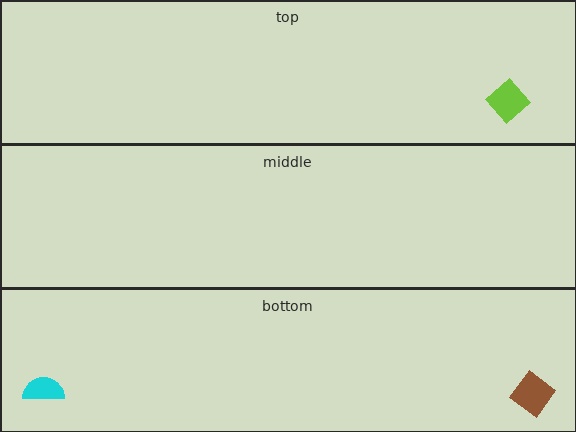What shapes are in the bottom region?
The cyan semicircle, the brown diamond.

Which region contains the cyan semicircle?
The bottom region.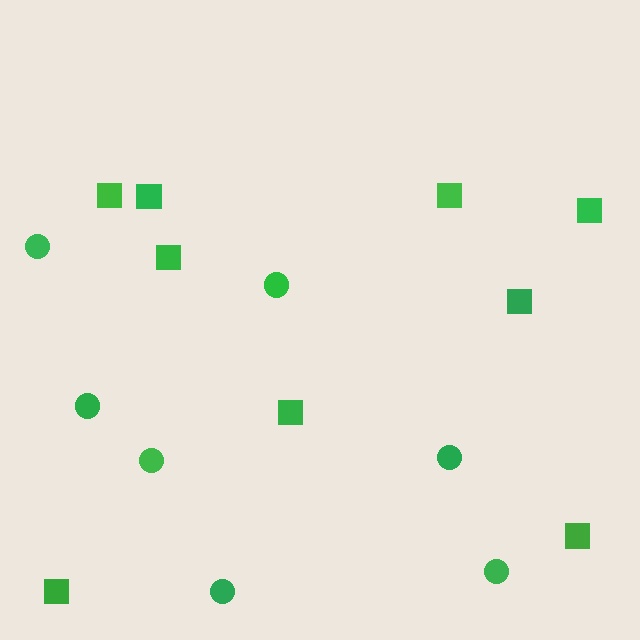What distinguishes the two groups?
There are 2 groups: one group of squares (9) and one group of circles (7).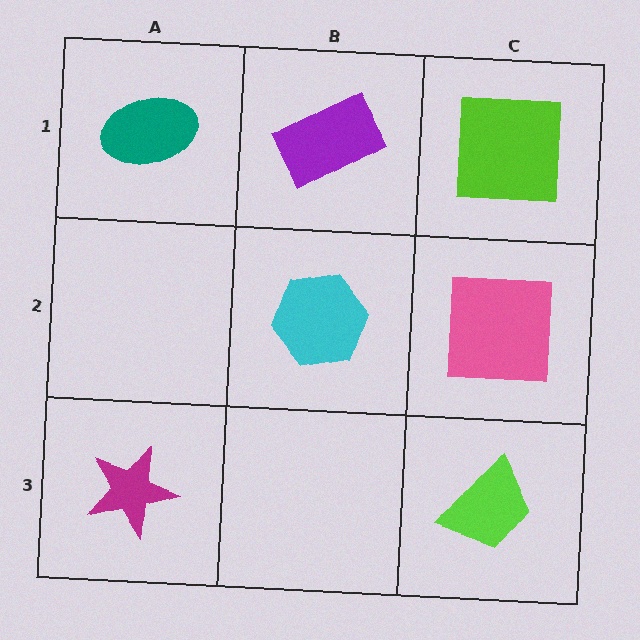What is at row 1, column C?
A lime square.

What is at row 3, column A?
A magenta star.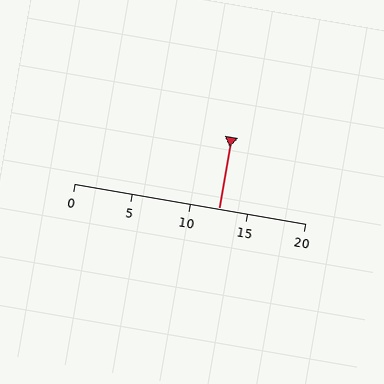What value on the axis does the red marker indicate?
The marker indicates approximately 12.5.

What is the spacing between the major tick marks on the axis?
The major ticks are spaced 5 apart.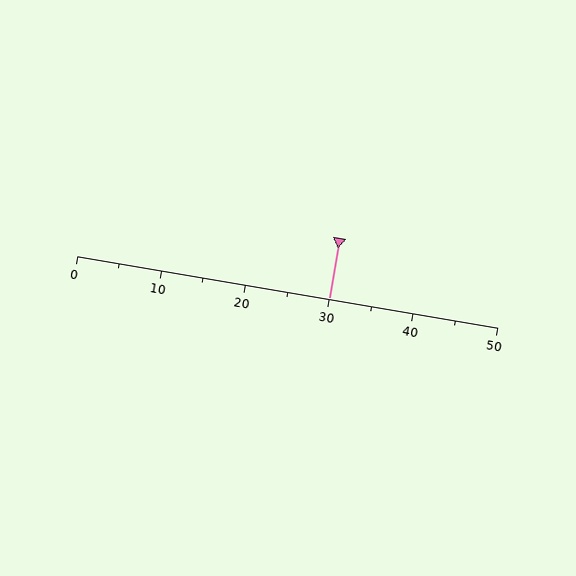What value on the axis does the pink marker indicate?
The marker indicates approximately 30.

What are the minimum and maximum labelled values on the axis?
The axis runs from 0 to 50.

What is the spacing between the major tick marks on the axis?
The major ticks are spaced 10 apart.